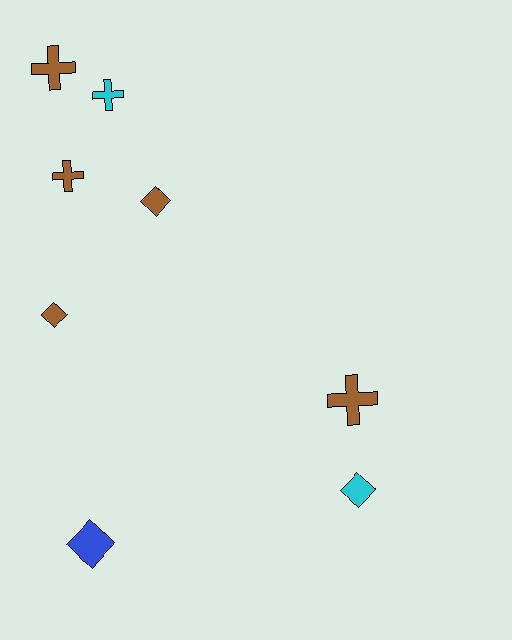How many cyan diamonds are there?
There is 1 cyan diamond.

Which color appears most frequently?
Brown, with 5 objects.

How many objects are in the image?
There are 8 objects.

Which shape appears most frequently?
Cross, with 4 objects.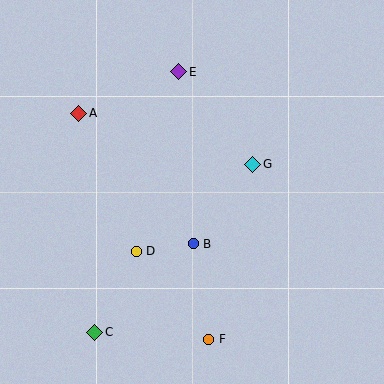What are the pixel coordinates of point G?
Point G is at (253, 164).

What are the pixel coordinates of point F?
Point F is at (209, 339).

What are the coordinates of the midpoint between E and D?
The midpoint between E and D is at (157, 161).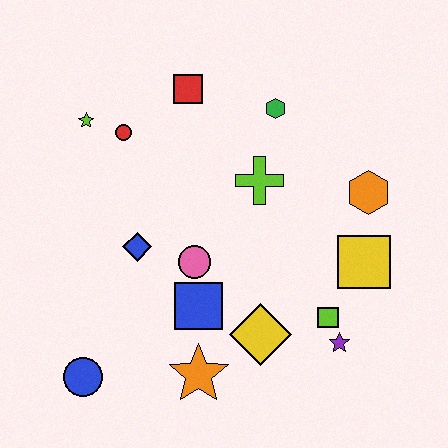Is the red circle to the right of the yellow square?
No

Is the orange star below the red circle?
Yes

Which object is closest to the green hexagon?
The lime cross is closest to the green hexagon.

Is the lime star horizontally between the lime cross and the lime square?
No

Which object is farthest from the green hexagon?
The blue circle is farthest from the green hexagon.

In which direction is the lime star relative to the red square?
The lime star is to the left of the red square.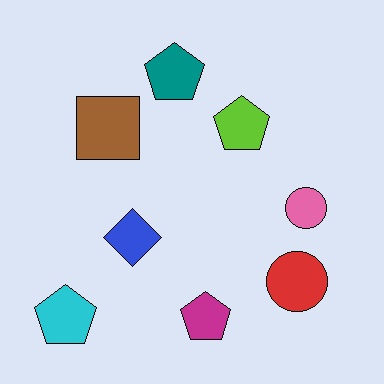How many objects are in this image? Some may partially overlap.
There are 8 objects.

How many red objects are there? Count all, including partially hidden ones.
There is 1 red object.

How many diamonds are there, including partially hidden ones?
There is 1 diamond.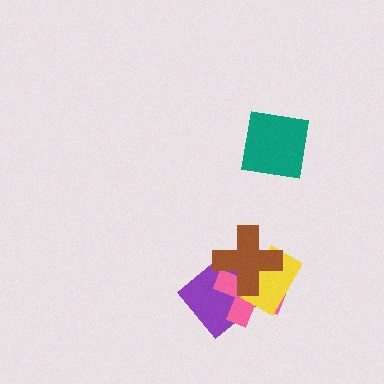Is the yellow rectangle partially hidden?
Yes, it is partially covered by another shape.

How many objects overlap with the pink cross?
3 objects overlap with the pink cross.